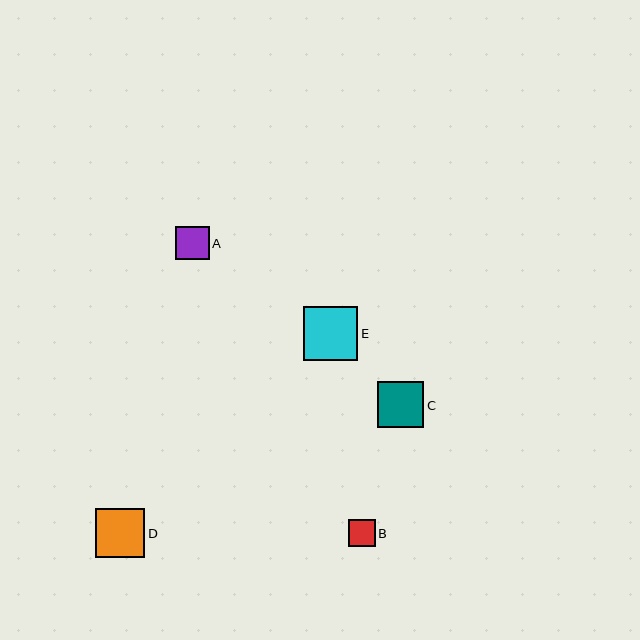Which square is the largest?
Square E is the largest with a size of approximately 54 pixels.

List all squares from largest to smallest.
From largest to smallest: E, D, C, A, B.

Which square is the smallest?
Square B is the smallest with a size of approximately 27 pixels.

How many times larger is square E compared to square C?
Square E is approximately 1.2 times the size of square C.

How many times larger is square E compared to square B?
Square E is approximately 2.0 times the size of square B.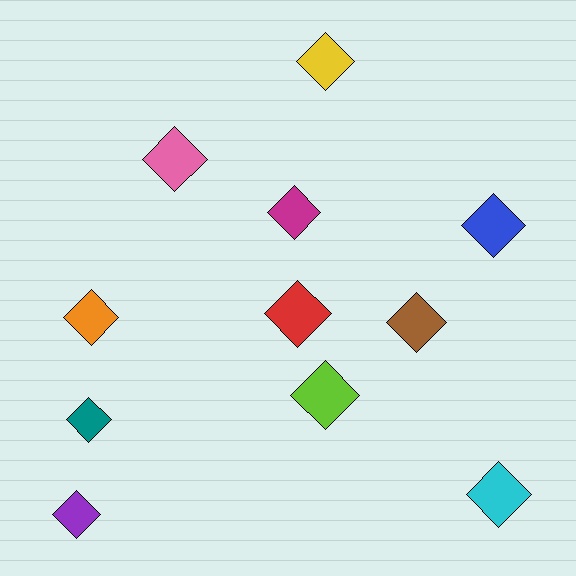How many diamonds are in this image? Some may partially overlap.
There are 11 diamonds.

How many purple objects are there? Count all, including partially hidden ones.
There is 1 purple object.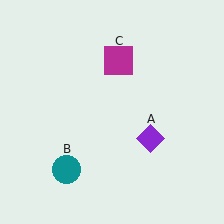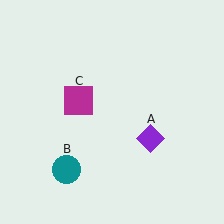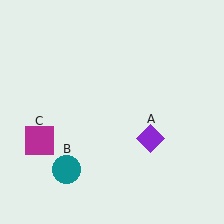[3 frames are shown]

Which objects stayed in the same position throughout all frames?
Purple diamond (object A) and teal circle (object B) remained stationary.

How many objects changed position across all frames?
1 object changed position: magenta square (object C).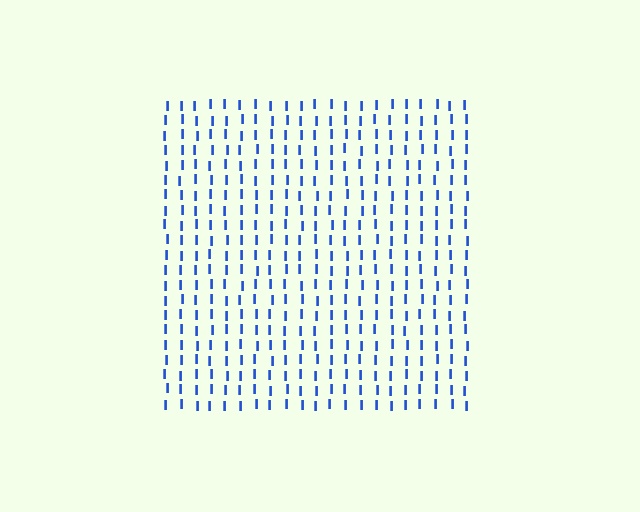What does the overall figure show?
The overall figure shows a square.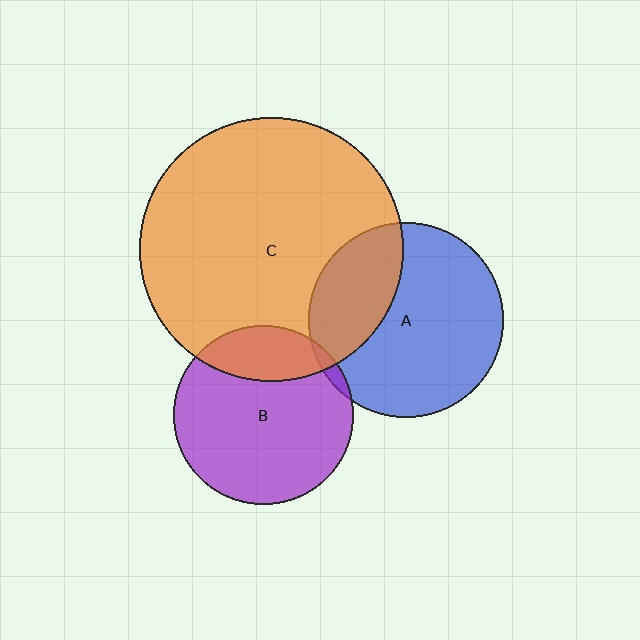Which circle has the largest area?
Circle C (orange).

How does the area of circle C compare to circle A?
Approximately 1.9 times.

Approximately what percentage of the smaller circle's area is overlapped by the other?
Approximately 20%.